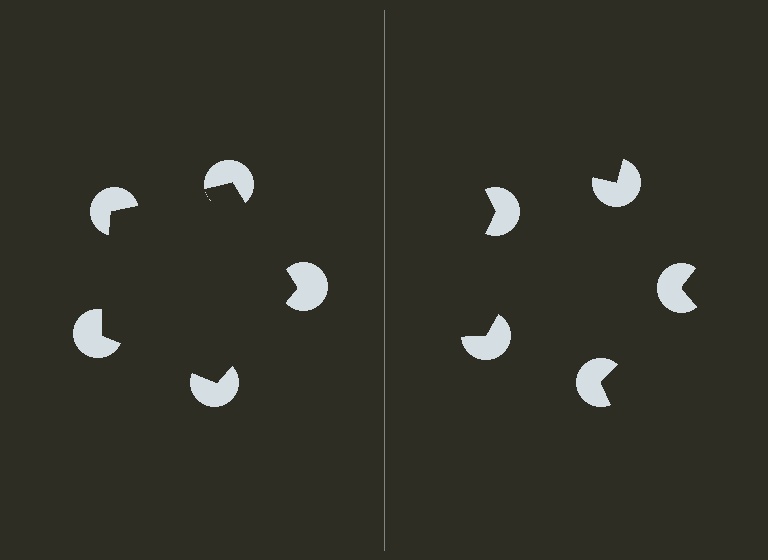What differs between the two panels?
The pac-man discs are positioned identically on both sides; only the wedge orientations differ. On the left they align to a pentagon; on the right they are misaligned.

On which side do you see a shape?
An illusory pentagon appears on the left side. On the right side the wedge cuts are rotated, so no coherent shape forms.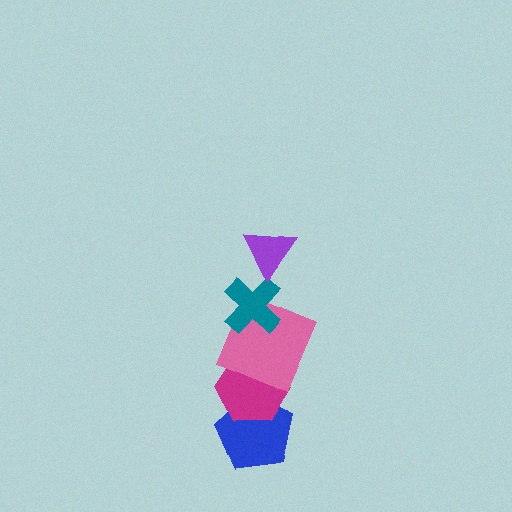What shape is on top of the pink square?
The teal cross is on top of the pink square.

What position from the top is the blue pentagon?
The blue pentagon is 5th from the top.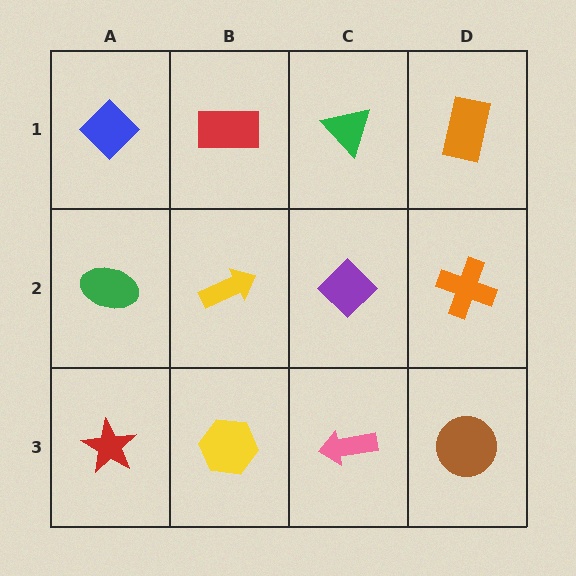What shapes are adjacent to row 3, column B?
A yellow arrow (row 2, column B), a red star (row 3, column A), a pink arrow (row 3, column C).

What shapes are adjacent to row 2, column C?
A green triangle (row 1, column C), a pink arrow (row 3, column C), a yellow arrow (row 2, column B), an orange cross (row 2, column D).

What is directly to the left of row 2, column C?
A yellow arrow.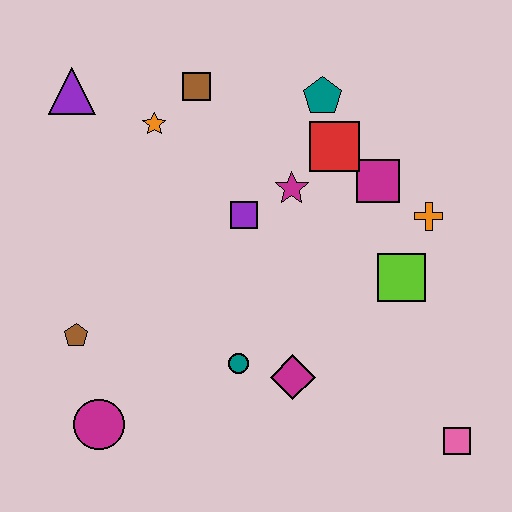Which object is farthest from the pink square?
The purple triangle is farthest from the pink square.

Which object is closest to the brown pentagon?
The magenta circle is closest to the brown pentagon.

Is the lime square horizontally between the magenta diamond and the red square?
No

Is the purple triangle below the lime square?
No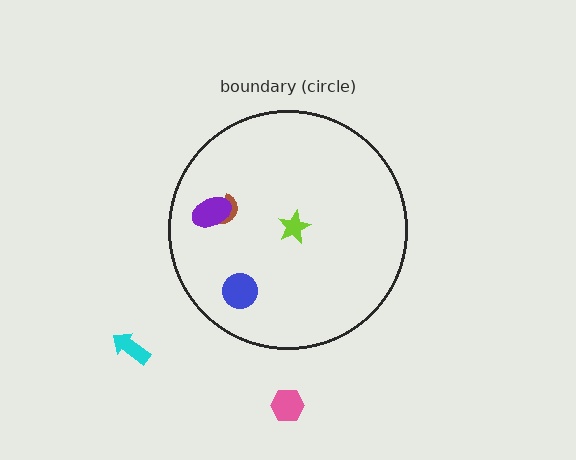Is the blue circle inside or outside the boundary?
Inside.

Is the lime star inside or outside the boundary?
Inside.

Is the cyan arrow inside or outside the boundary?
Outside.